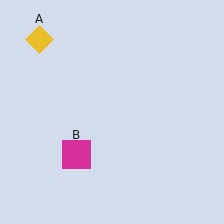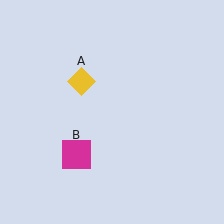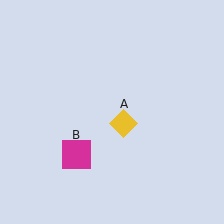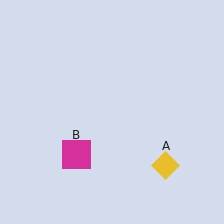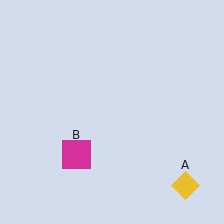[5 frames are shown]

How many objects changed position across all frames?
1 object changed position: yellow diamond (object A).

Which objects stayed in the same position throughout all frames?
Magenta square (object B) remained stationary.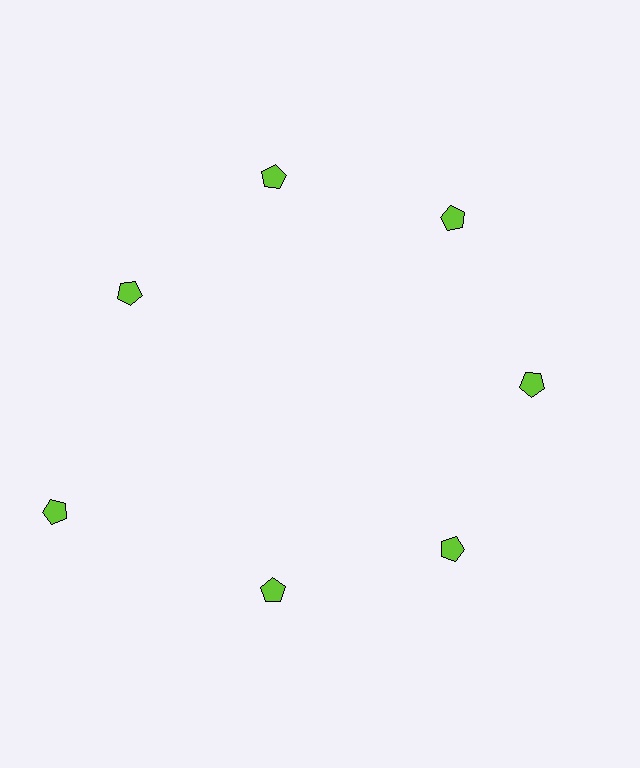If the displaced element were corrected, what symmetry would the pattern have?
It would have 7-fold rotational symmetry — the pattern would map onto itself every 51 degrees.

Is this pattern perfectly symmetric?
No. The 7 lime pentagons are arranged in a ring, but one element near the 8 o'clock position is pushed outward from the center, breaking the 7-fold rotational symmetry.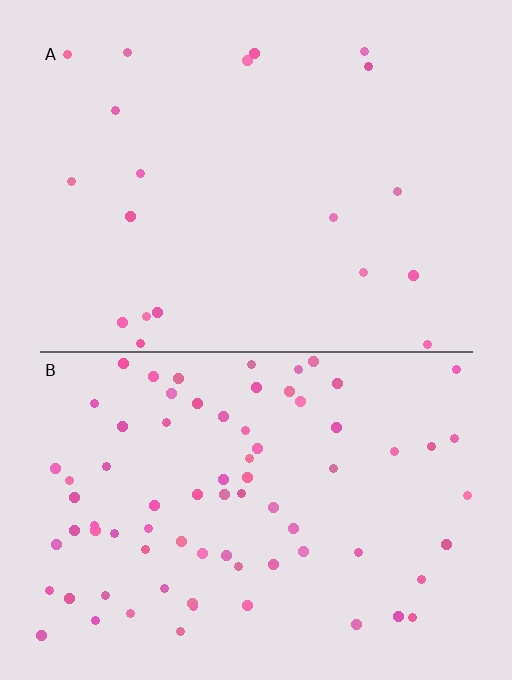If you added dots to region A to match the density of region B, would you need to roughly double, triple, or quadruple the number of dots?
Approximately quadruple.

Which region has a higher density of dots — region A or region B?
B (the bottom).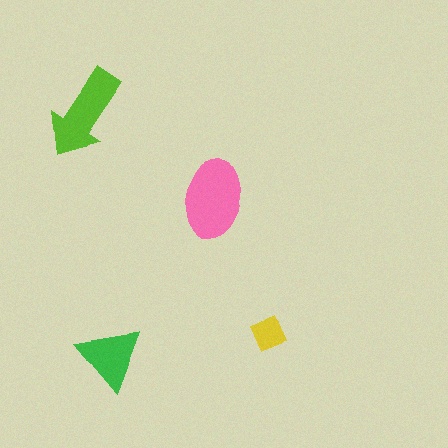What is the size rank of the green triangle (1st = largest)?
3rd.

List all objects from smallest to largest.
The yellow diamond, the green triangle, the lime arrow, the pink ellipse.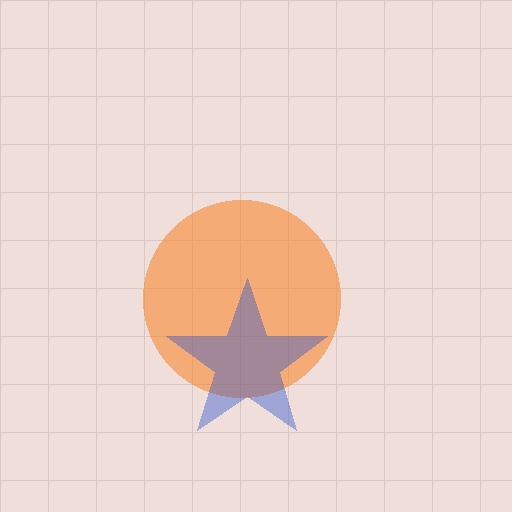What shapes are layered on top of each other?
The layered shapes are: an orange circle, a blue star.